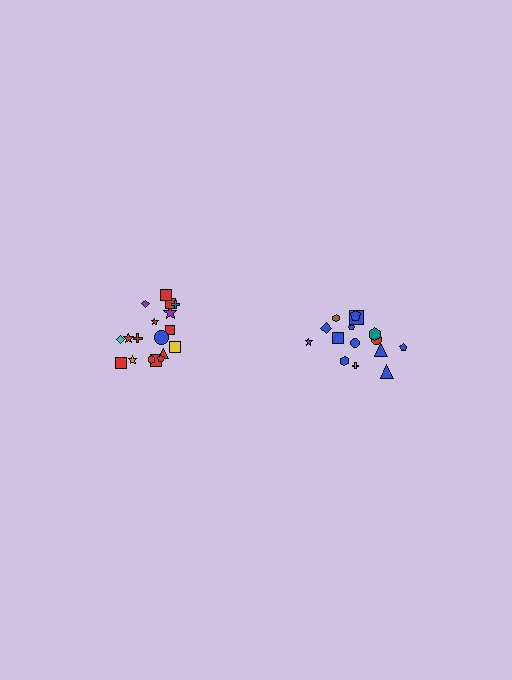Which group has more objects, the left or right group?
The left group.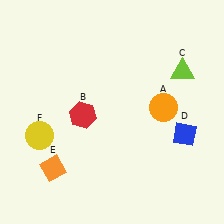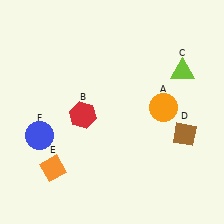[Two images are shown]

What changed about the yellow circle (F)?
In Image 1, F is yellow. In Image 2, it changed to blue.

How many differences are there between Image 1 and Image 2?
There are 2 differences between the two images.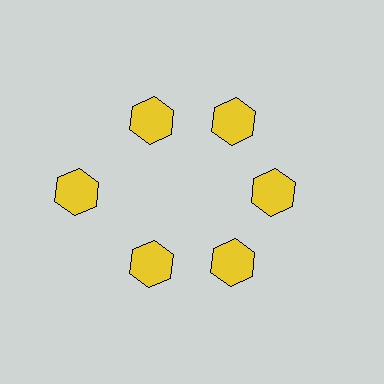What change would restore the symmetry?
The symmetry would be restored by moving it inward, back onto the ring so that all 6 hexagons sit at equal angles and equal distance from the center.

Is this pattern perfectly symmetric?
No. The 6 yellow hexagons are arranged in a ring, but one element near the 9 o'clock position is pushed outward from the center, breaking the 6-fold rotational symmetry.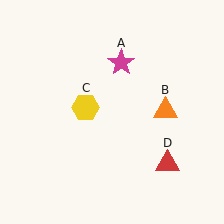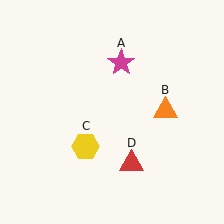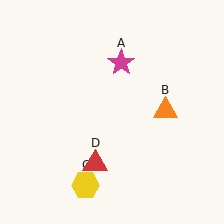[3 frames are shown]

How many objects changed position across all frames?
2 objects changed position: yellow hexagon (object C), red triangle (object D).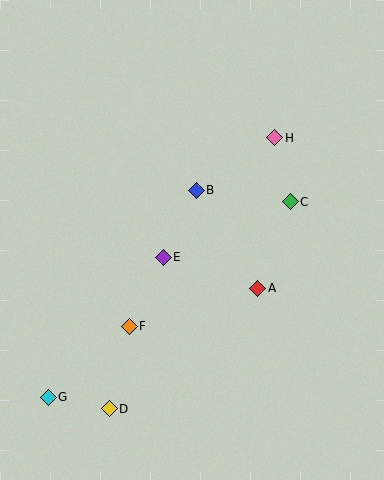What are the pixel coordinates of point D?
Point D is at (109, 409).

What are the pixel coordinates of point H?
Point H is at (275, 138).